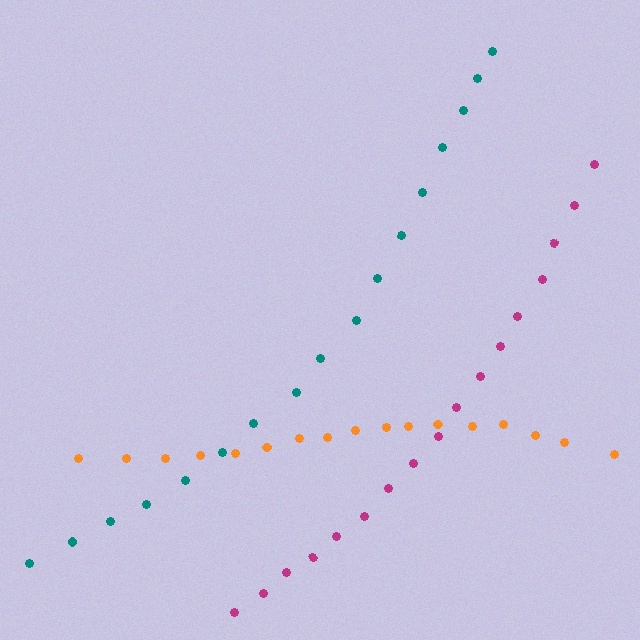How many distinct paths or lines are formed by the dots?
There are 3 distinct paths.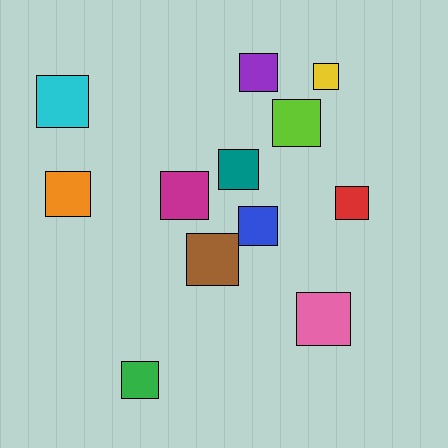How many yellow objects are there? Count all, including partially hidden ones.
There is 1 yellow object.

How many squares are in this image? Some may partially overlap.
There are 12 squares.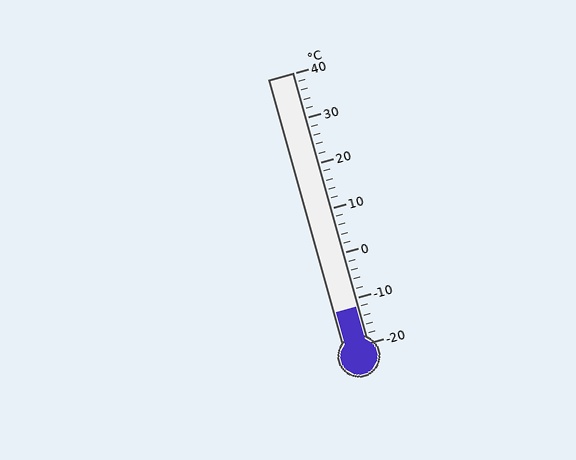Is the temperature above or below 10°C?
The temperature is below 10°C.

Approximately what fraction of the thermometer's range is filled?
The thermometer is filled to approximately 15% of its range.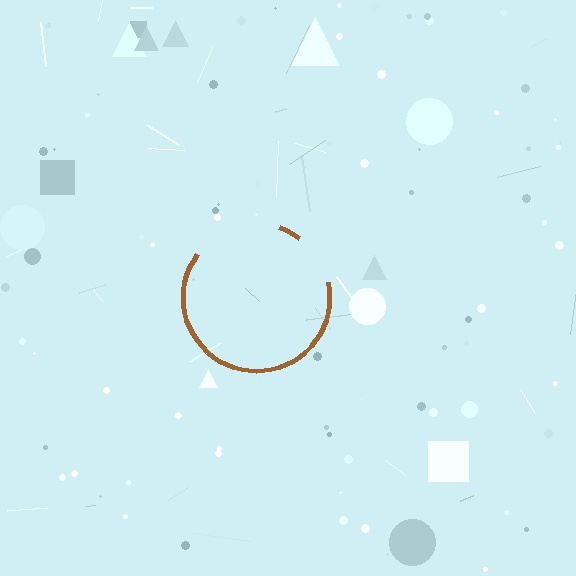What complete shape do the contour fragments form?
The contour fragments form a circle.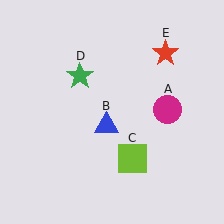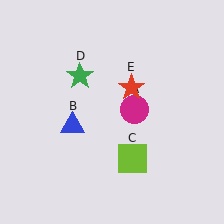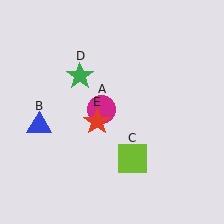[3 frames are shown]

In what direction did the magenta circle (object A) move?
The magenta circle (object A) moved left.